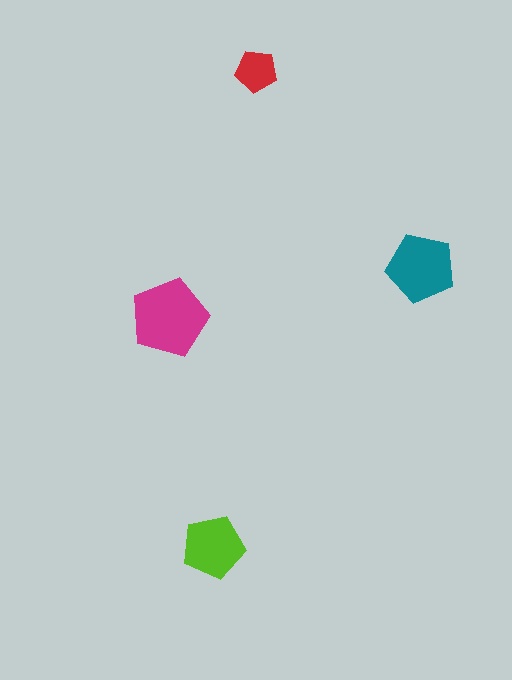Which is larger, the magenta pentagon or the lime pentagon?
The magenta one.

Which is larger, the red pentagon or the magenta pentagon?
The magenta one.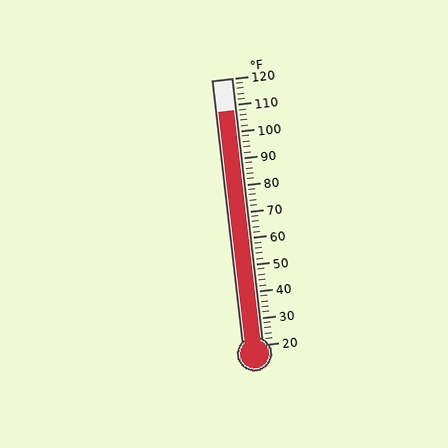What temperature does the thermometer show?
The thermometer shows approximately 108°F.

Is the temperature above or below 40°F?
The temperature is above 40°F.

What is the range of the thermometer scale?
The thermometer scale ranges from 20°F to 120°F.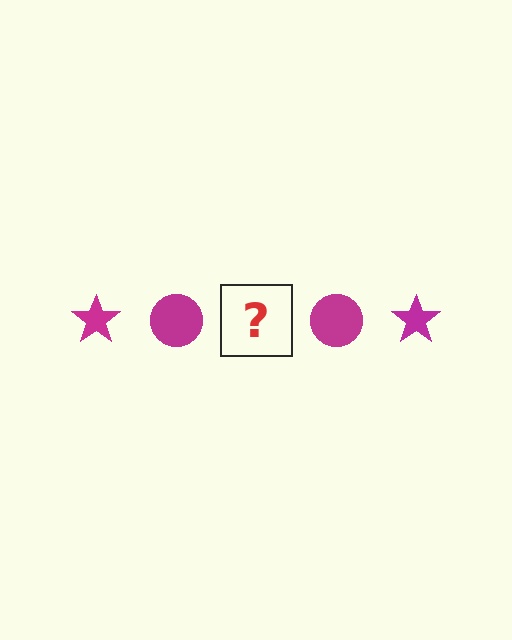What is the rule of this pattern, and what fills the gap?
The rule is that the pattern cycles through star, circle shapes in magenta. The gap should be filled with a magenta star.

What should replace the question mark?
The question mark should be replaced with a magenta star.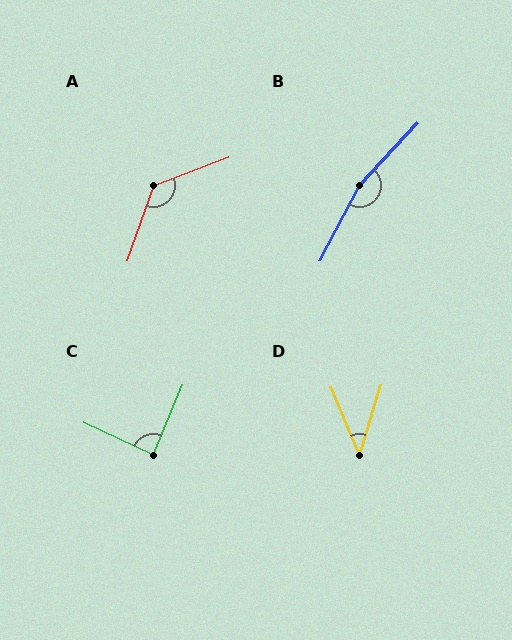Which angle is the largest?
B, at approximately 164 degrees.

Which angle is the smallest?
D, at approximately 40 degrees.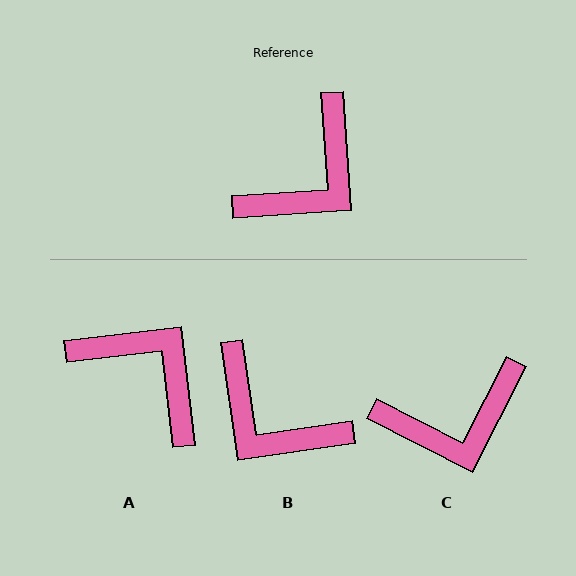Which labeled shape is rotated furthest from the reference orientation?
A, about 93 degrees away.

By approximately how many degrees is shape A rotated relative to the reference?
Approximately 93 degrees counter-clockwise.